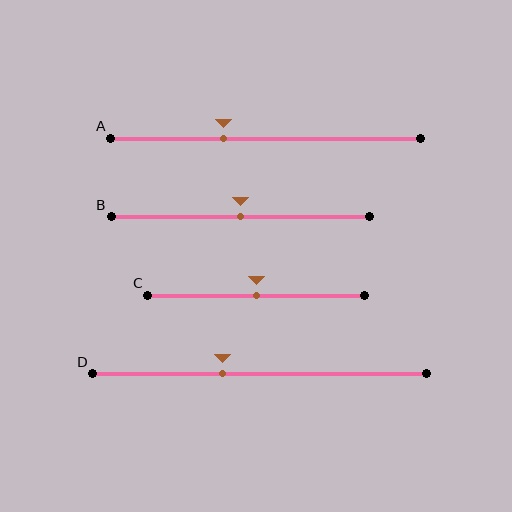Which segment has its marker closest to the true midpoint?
Segment B has its marker closest to the true midpoint.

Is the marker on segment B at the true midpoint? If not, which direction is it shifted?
Yes, the marker on segment B is at the true midpoint.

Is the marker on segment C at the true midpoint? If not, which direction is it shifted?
Yes, the marker on segment C is at the true midpoint.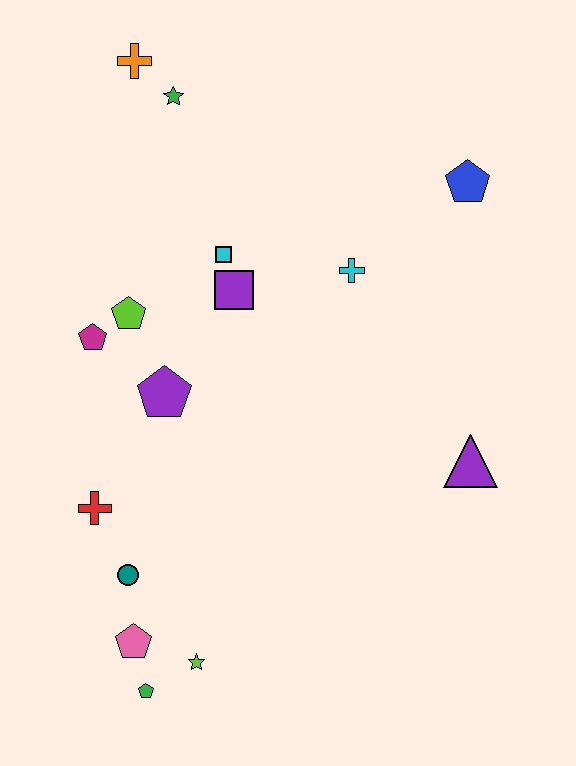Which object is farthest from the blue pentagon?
The green pentagon is farthest from the blue pentagon.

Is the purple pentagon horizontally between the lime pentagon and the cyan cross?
Yes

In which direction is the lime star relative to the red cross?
The lime star is below the red cross.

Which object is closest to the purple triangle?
The cyan cross is closest to the purple triangle.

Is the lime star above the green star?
No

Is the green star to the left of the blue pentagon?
Yes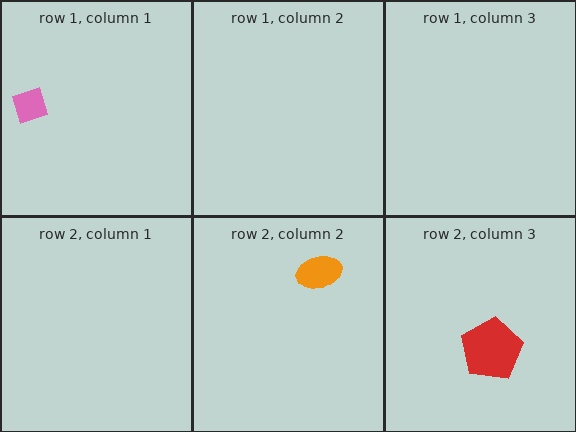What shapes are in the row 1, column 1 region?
The pink diamond.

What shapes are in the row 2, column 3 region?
The red pentagon.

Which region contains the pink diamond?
The row 1, column 1 region.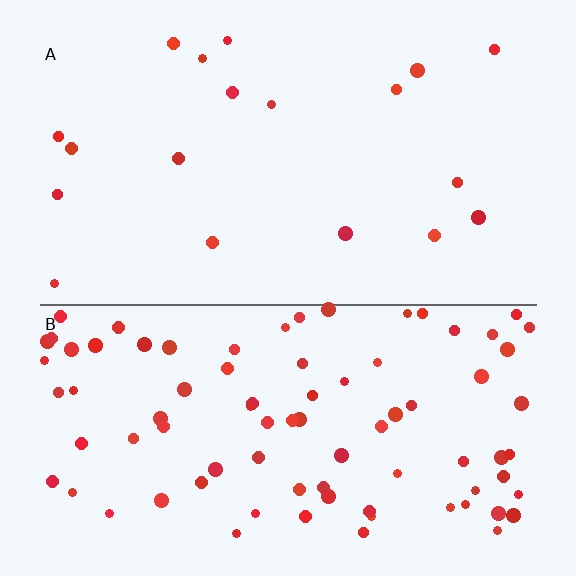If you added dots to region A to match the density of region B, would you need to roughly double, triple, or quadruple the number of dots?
Approximately quadruple.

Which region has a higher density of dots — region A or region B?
B (the bottom).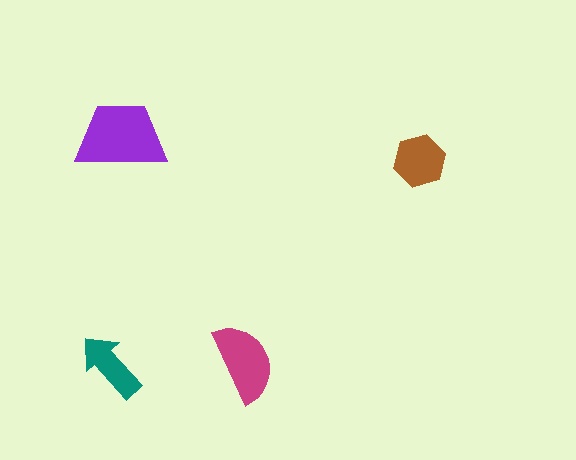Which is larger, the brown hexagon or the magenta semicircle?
The magenta semicircle.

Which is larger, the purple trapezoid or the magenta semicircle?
The purple trapezoid.